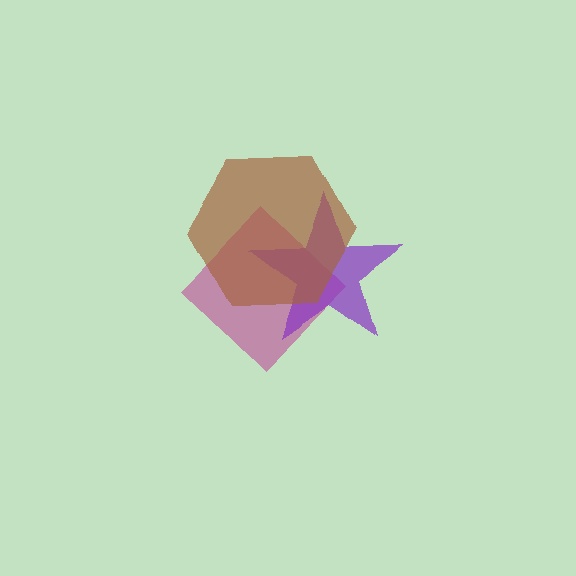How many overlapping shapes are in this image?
There are 3 overlapping shapes in the image.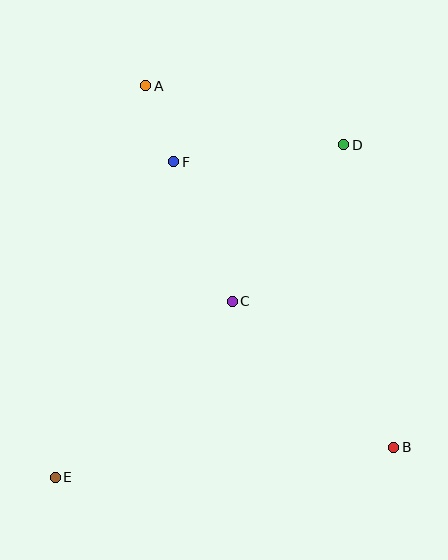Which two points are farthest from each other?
Points D and E are farthest from each other.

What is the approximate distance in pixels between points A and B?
The distance between A and B is approximately 438 pixels.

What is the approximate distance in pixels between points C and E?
The distance between C and E is approximately 250 pixels.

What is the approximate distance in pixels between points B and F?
The distance between B and F is approximately 360 pixels.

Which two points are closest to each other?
Points A and F are closest to each other.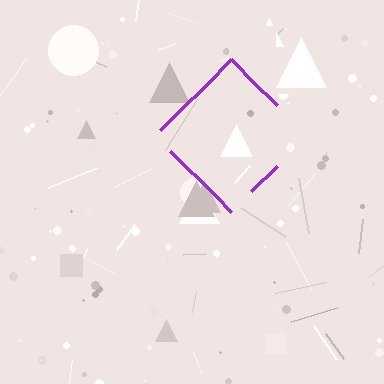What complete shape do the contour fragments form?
The contour fragments form a diamond.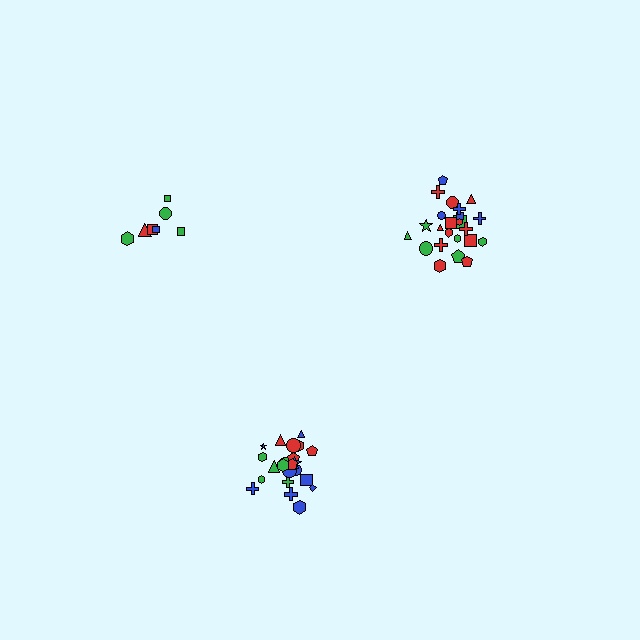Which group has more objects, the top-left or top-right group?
The top-right group.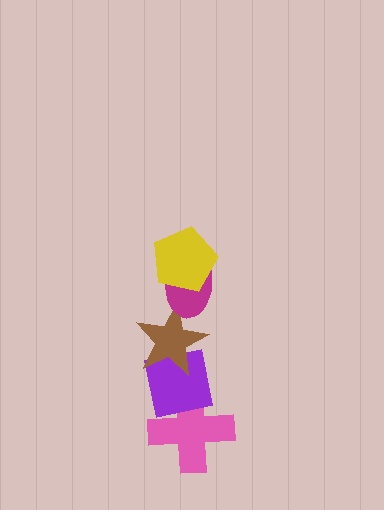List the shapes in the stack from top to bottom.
From top to bottom: the yellow pentagon, the magenta ellipse, the brown star, the purple square, the pink cross.